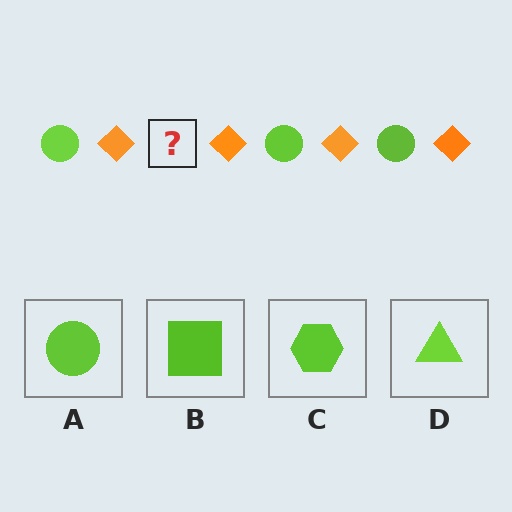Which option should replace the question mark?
Option A.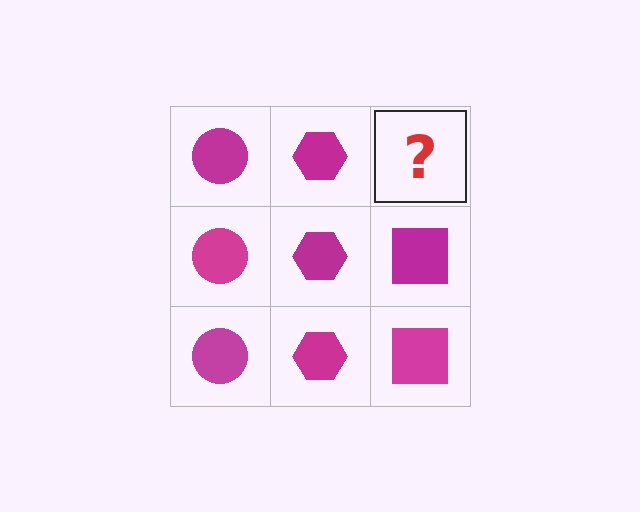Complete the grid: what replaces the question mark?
The question mark should be replaced with a magenta square.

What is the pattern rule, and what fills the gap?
The rule is that each column has a consistent shape. The gap should be filled with a magenta square.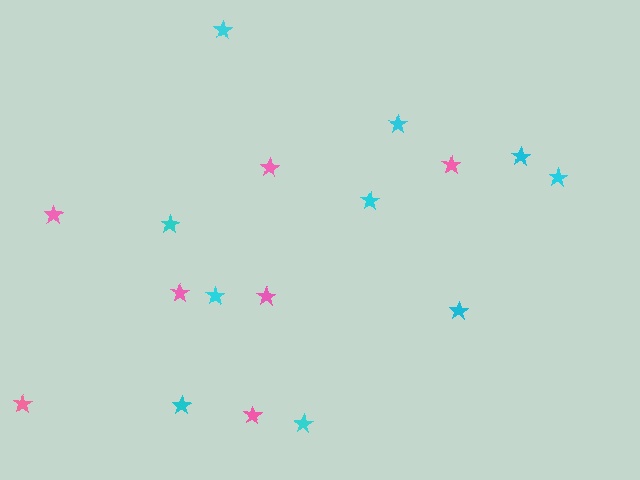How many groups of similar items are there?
There are 2 groups: one group of cyan stars (10) and one group of pink stars (7).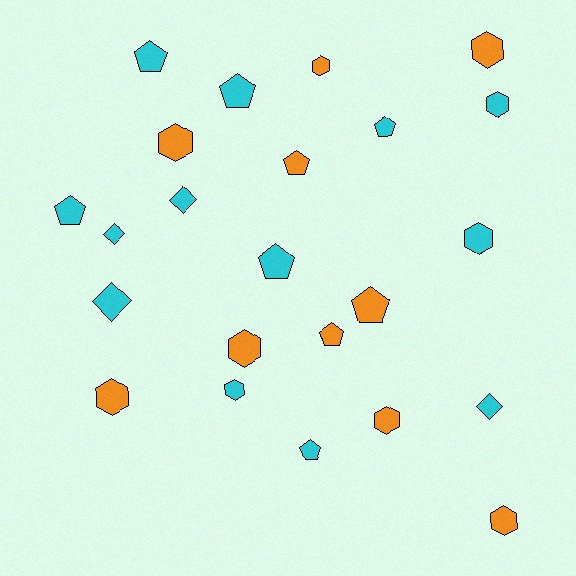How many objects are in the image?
There are 23 objects.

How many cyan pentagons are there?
There are 6 cyan pentagons.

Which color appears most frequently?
Cyan, with 13 objects.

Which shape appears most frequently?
Hexagon, with 10 objects.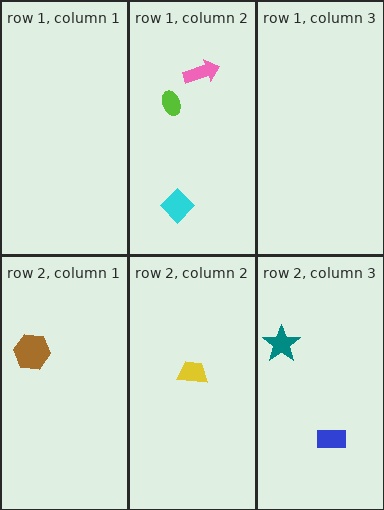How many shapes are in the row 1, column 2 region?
3.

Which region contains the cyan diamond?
The row 1, column 2 region.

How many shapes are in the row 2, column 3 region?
2.